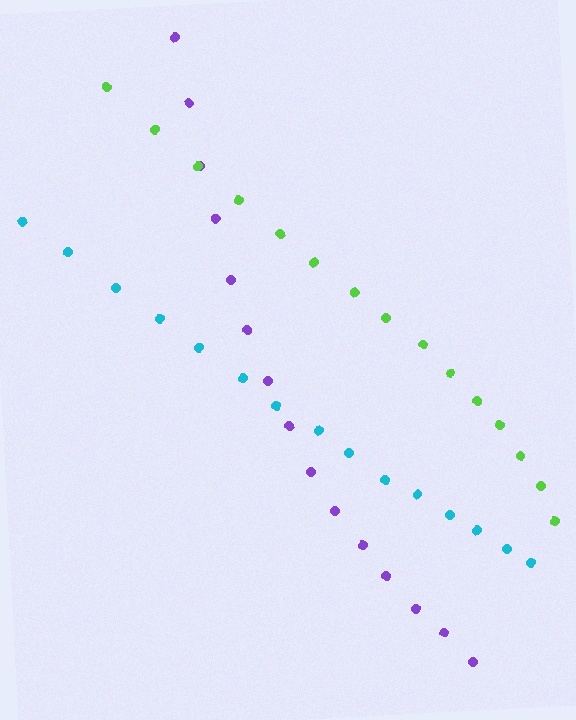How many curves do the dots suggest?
There are 3 distinct paths.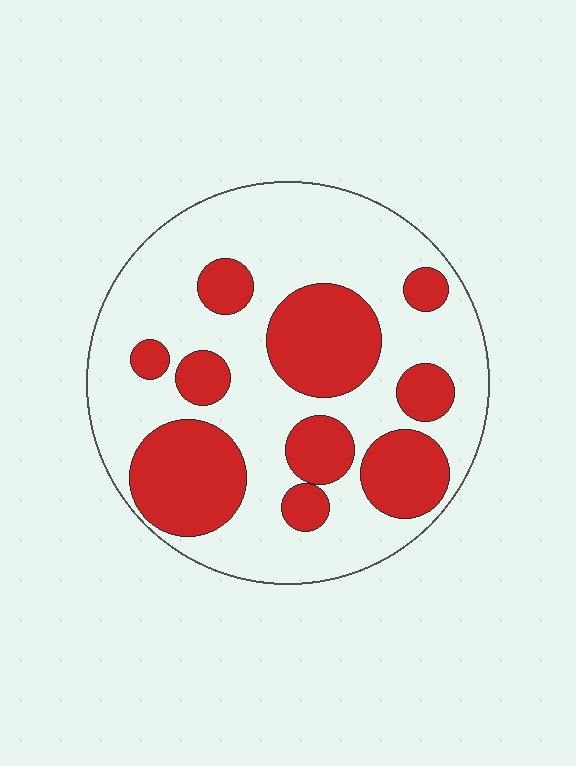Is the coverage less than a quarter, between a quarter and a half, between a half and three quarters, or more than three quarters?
Between a quarter and a half.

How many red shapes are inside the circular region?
10.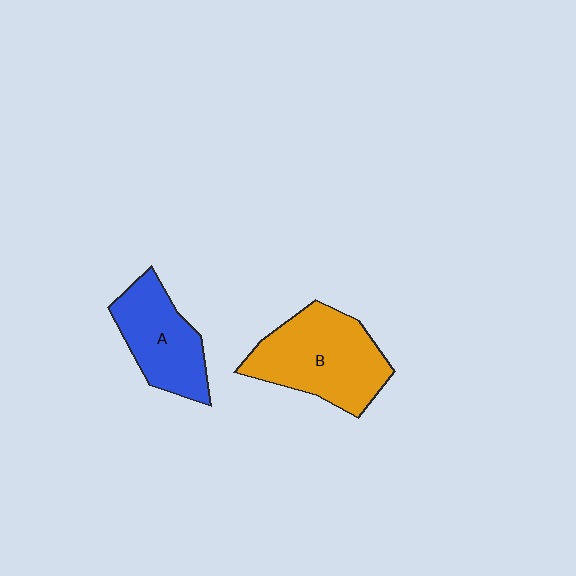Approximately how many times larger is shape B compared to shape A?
Approximately 1.4 times.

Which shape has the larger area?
Shape B (orange).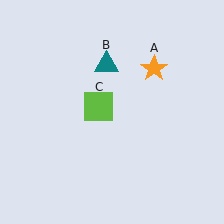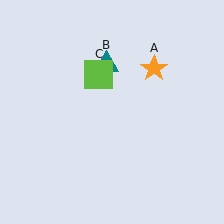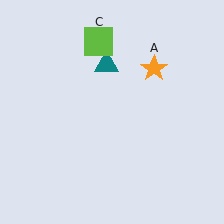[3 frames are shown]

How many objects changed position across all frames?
1 object changed position: lime square (object C).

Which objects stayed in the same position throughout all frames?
Orange star (object A) and teal triangle (object B) remained stationary.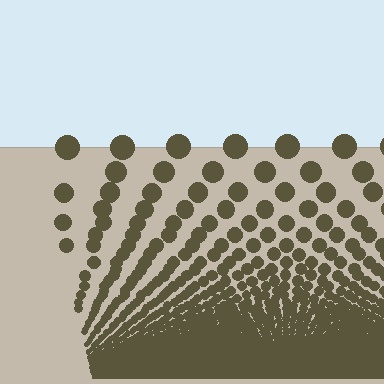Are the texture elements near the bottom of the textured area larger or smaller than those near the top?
Smaller. The gradient is inverted — elements near the bottom are smaller and denser.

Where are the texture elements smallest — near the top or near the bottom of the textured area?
Near the bottom.